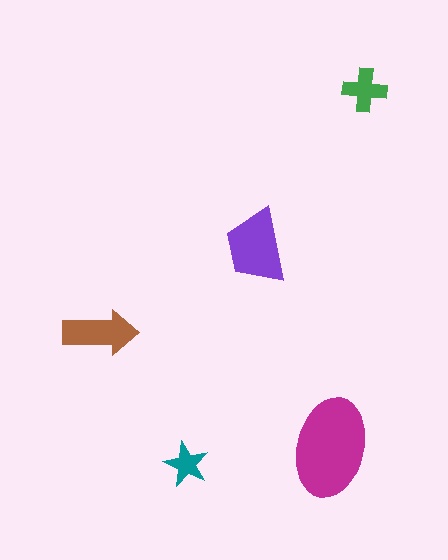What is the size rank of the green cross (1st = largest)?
4th.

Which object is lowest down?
The teal star is bottommost.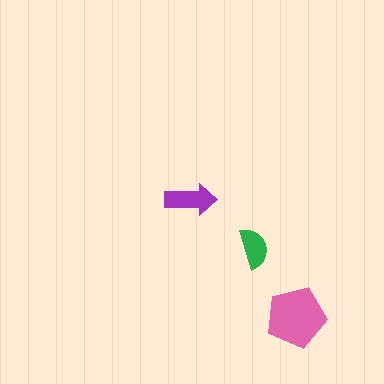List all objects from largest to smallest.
The pink pentagon, the purple arrow, the green semicircle.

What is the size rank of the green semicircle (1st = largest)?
3rd.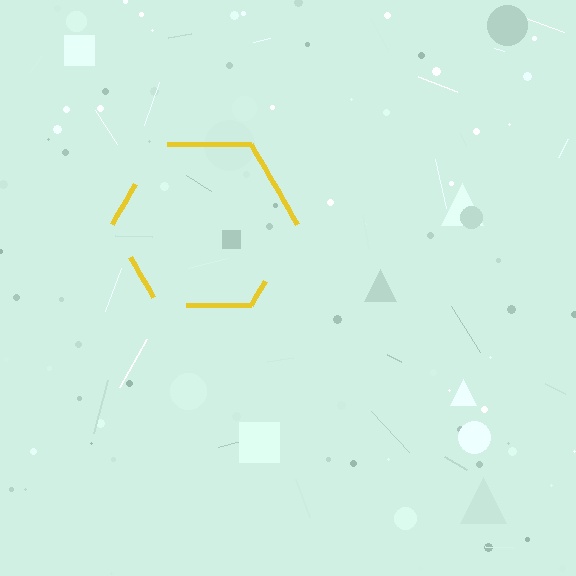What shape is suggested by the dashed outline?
The dashed outline suggests a hexagon.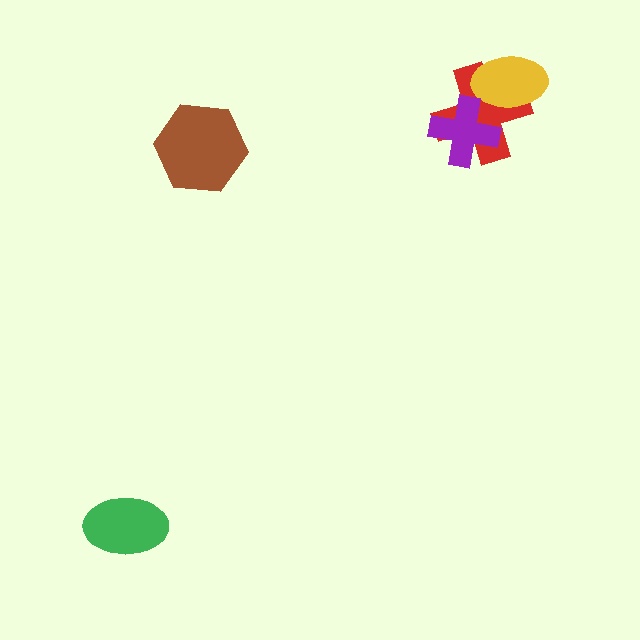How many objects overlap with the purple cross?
1 object overlaps with the purple cross.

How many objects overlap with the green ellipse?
0 objects overlap with the green ellipse.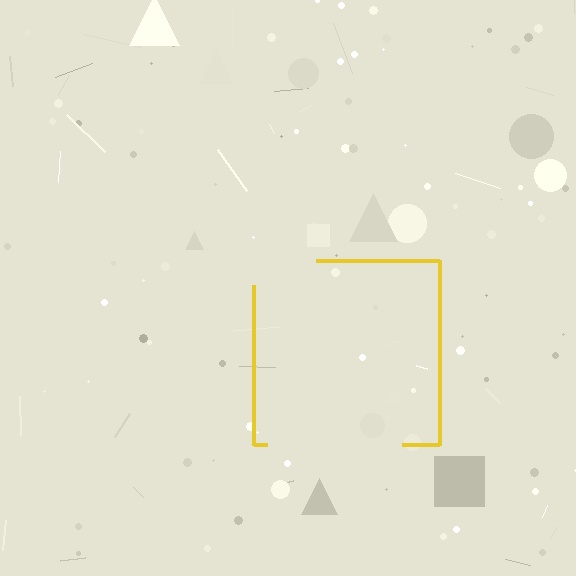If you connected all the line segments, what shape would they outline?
They would outline a square.